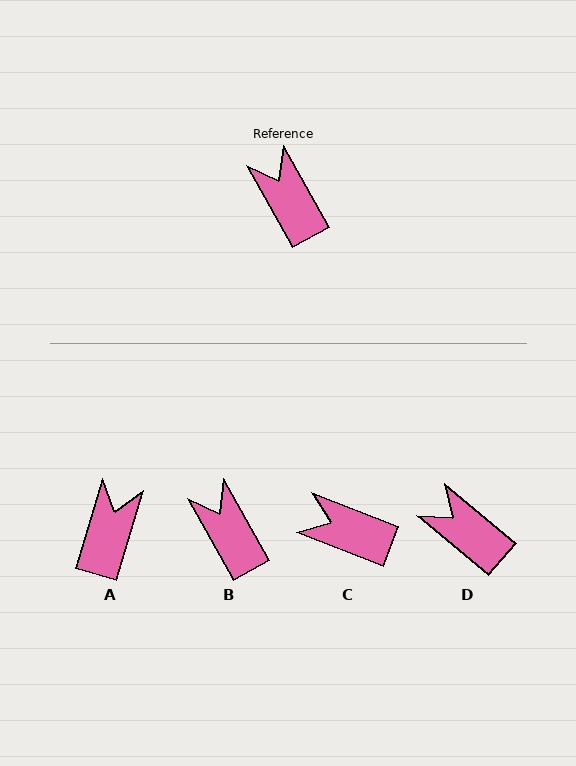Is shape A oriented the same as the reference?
No, it is off by about 46 degrees.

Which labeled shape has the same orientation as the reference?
B.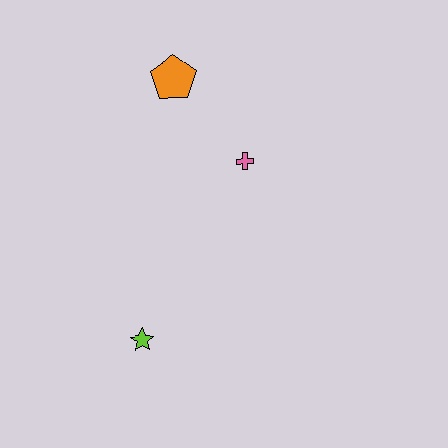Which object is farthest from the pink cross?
The lime star is farthest from the pink cross.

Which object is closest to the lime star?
The pink cross is closest to the lime star.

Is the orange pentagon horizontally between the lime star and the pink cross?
Yes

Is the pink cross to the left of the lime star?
No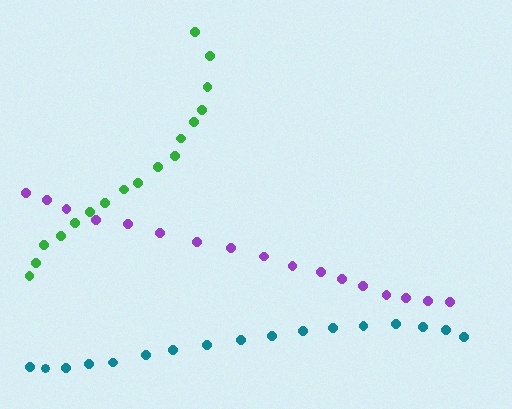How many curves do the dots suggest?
There are 3 distinct paths.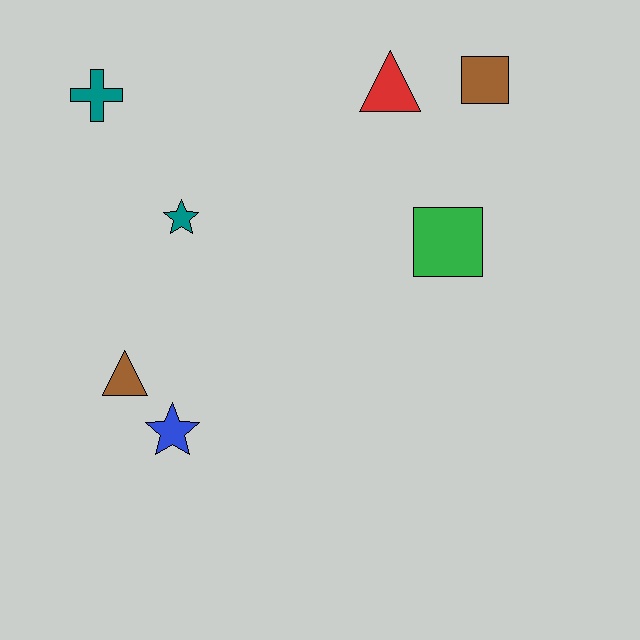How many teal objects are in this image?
There are 2 teal objects.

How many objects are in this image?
There are 7 objects.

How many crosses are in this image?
There is 1 cross.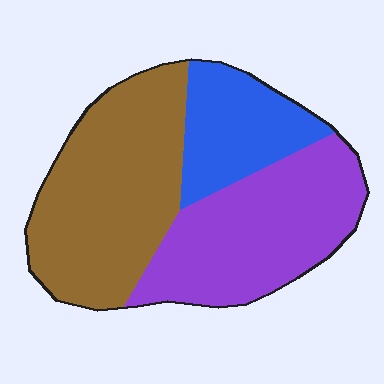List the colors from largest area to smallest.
From largest to smallest: brown, purple, blue.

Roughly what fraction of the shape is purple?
Purple covers roughly 35% of the shape.